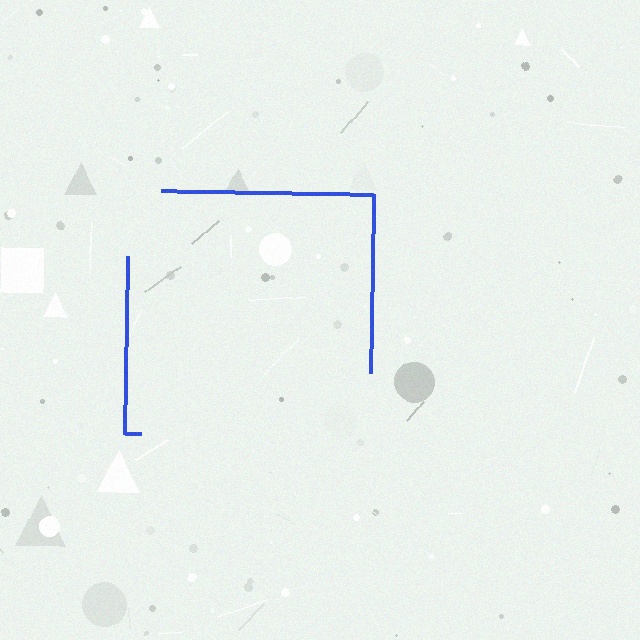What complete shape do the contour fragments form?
The contour fragments form a square.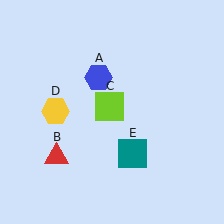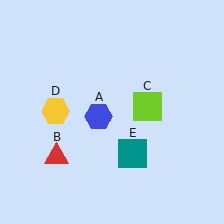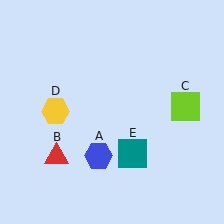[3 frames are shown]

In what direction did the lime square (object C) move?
The lime square (object C) moved right.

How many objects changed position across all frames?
2 objects changed position: blue hexagon (object A), lime square (object C).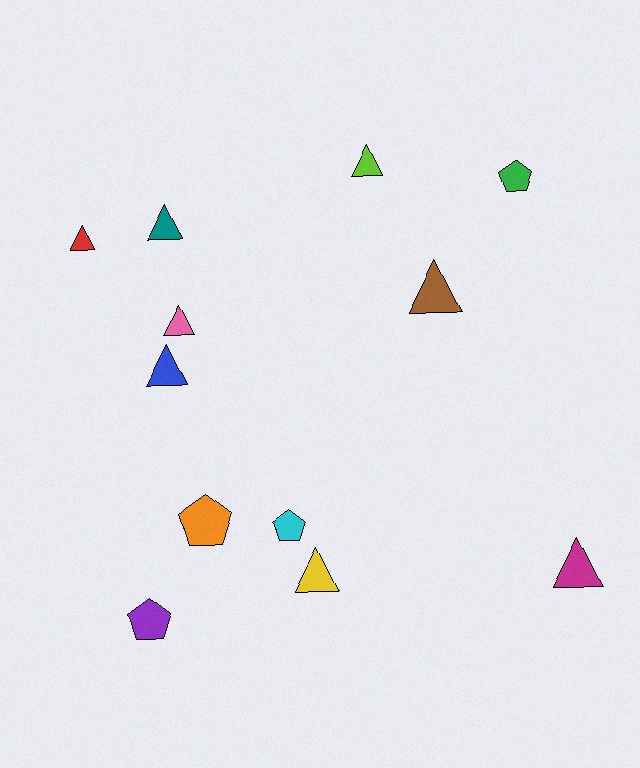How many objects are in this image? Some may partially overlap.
There are 12 objects.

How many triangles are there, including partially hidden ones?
There are 8 triangles.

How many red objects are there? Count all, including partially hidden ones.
There is 1 red object.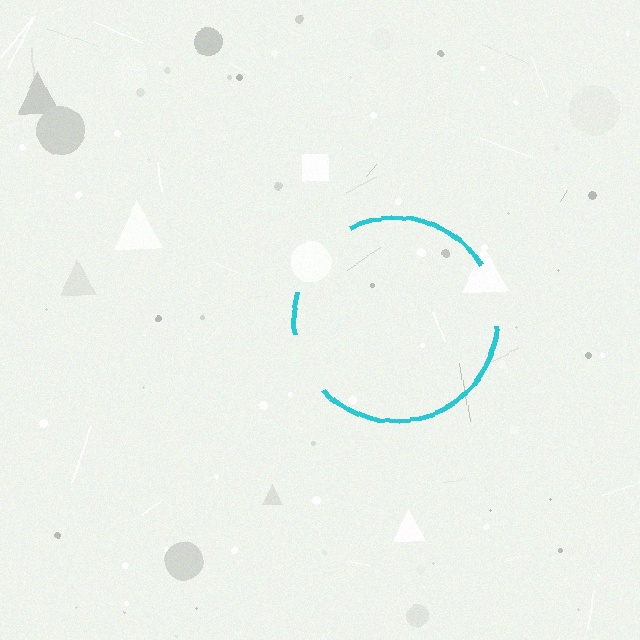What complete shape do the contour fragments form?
The contour fragments form a circle.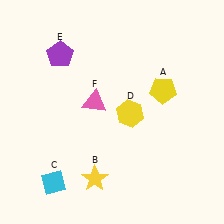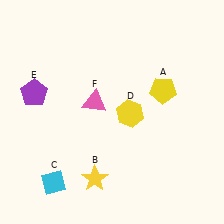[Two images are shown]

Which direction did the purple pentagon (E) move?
The purple pentagon (E) moved down.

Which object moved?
The purple pentagon (E) moved down.